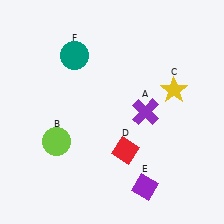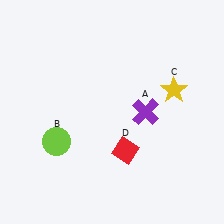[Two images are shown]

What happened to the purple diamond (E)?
The purple diamond (E) was removed in Image 2. It was in the bottom-right area of Image 1.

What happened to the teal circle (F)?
The teal circle (F) was removed in Image 2. It was in the top-left area of Image 1.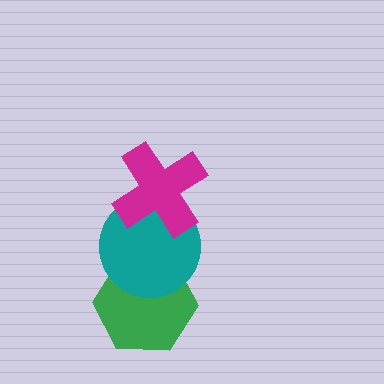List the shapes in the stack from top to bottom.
From top to bottom: the magenta cross, the teal circle, the green hexagon.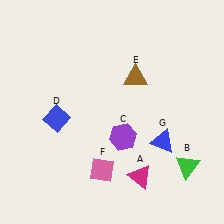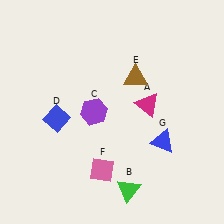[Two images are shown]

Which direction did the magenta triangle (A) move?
The magenta triangle (A) moved up.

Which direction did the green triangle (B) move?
The green triangle (B) moved left.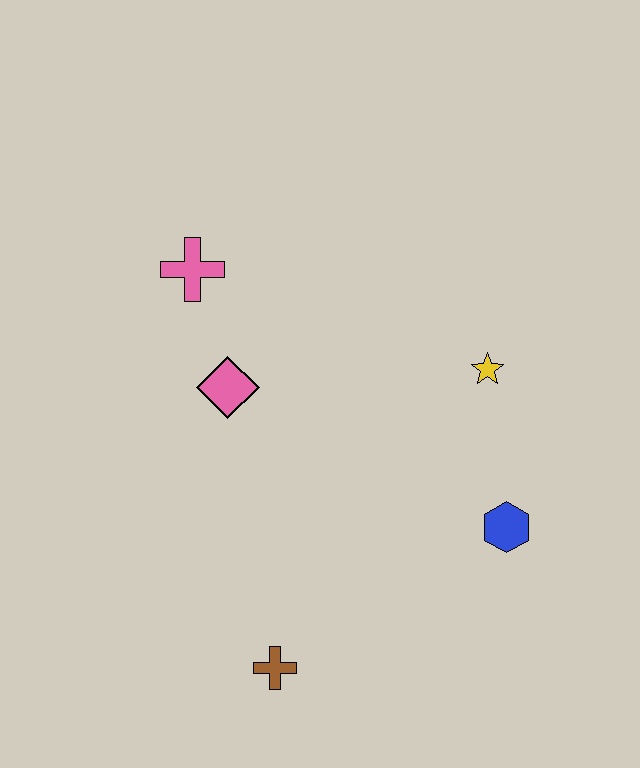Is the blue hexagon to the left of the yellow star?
No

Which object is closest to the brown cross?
The blue hexagon is closest to the brown cross.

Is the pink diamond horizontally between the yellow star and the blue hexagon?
No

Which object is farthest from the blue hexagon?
The pink cross is farthest from the blue hexagon.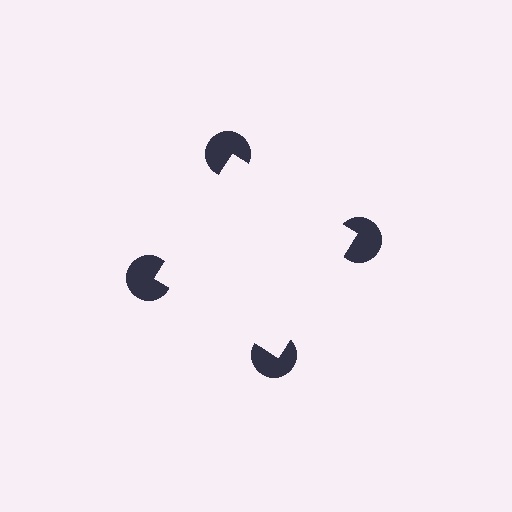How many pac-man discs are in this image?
There are 4 — one at each vertex of the illusory square.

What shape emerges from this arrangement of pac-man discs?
An illusory square — its edges are inferred from the aligned wedge cuts in the pac-man discs, not physically drawn.